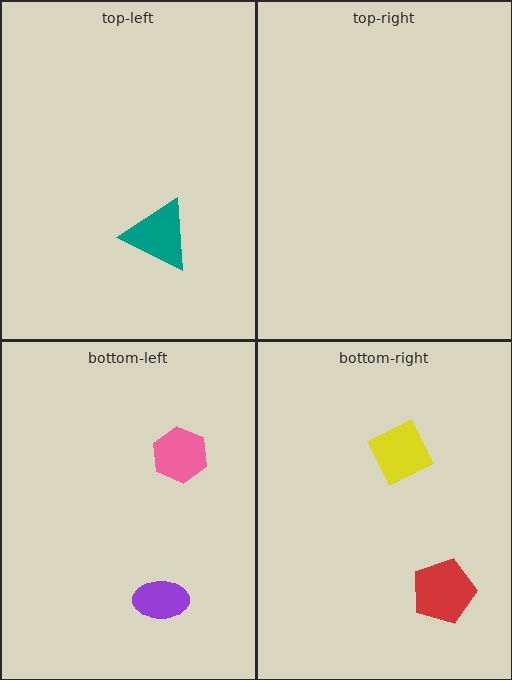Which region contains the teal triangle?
The top-left region.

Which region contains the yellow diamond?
The bottom-right region.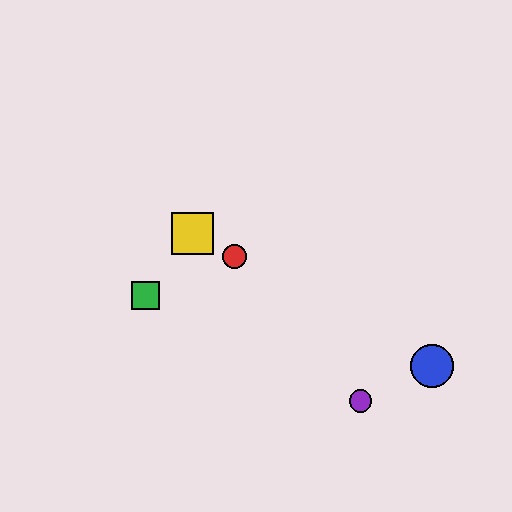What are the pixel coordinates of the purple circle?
The purple circle is at (361, 401).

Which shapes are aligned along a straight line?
The red circle, the blue circle, the yellow square are aligned along a straight line.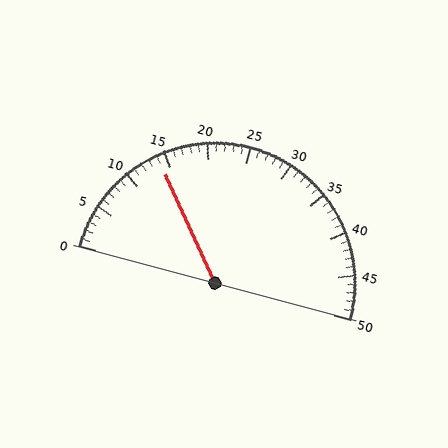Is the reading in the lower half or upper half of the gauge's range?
The reading is in the lower half of the range (0 to 50).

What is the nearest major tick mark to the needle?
The nearest major tick mark is 15.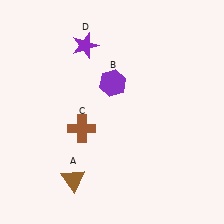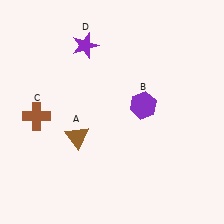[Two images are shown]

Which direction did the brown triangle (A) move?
The brown triangle (A) moved up.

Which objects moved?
The objects that moved are: the brown triangle (A), the purple hexagon (B), the brown cross (C).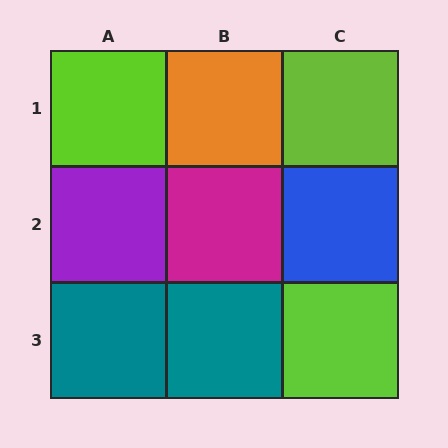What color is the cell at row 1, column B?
Orange.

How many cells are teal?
2 cells are teal.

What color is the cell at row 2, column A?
Purple.